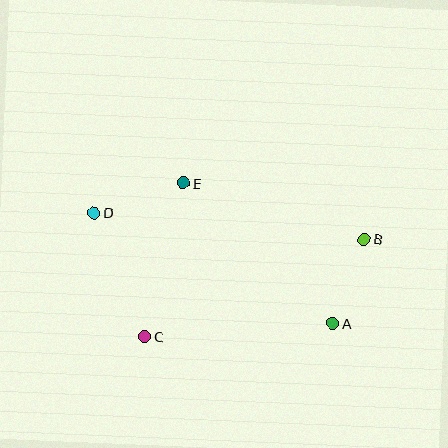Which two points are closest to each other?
Points A and B are closest to each other.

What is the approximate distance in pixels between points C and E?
The distance between C and E is approximately 158 pixels.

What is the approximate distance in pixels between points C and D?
The distance between C and D is approximately 134 pixels.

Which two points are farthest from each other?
Points B and D are farthest from each other.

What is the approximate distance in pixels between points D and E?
The distance between D and E is approximately 94 pixels.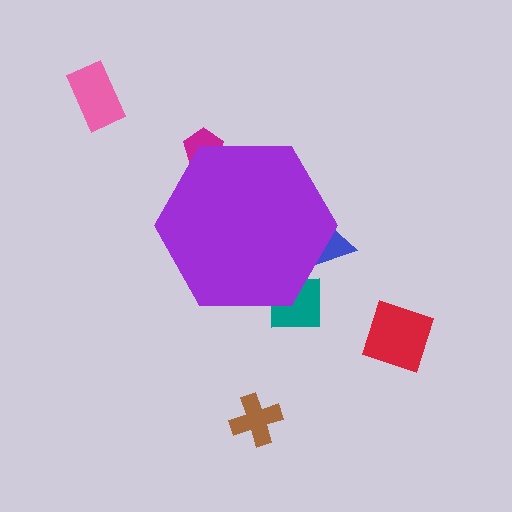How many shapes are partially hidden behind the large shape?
3 shapes are partially hidden.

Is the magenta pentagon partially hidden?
Yes, the magenta pentagon is partially hidden behind the purple hexagon.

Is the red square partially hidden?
No, the red square is fully visible.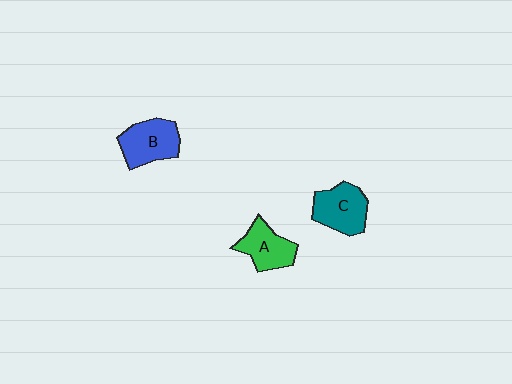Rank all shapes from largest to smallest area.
From largest to smallest: B (blue), C (teal), A (green).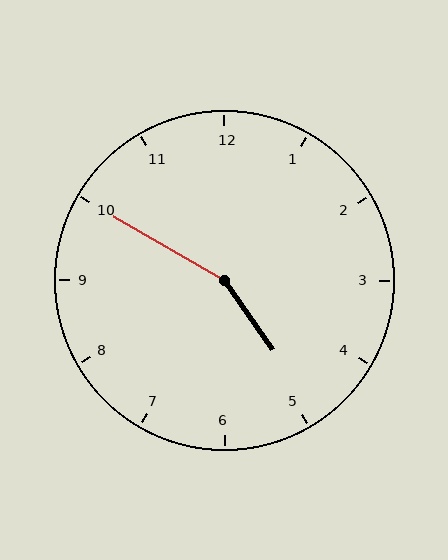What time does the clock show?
4:50.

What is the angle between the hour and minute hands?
Approximately 155 degrees.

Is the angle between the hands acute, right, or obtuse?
It is obtuse.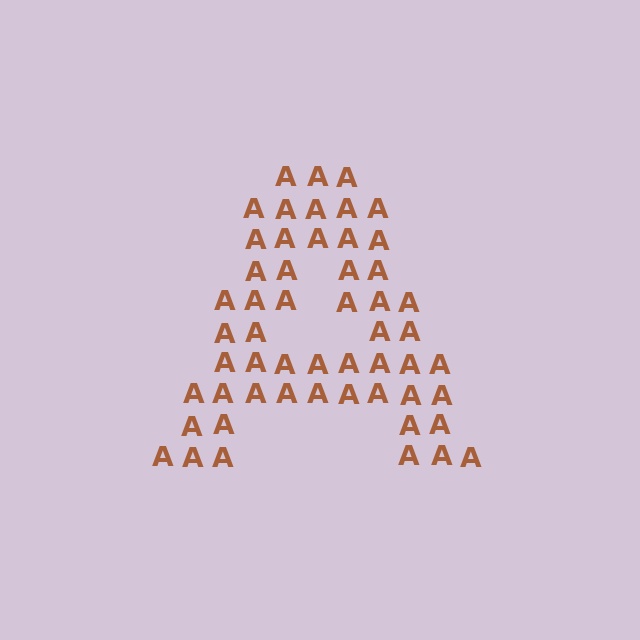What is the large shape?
The large shape is the letter A.